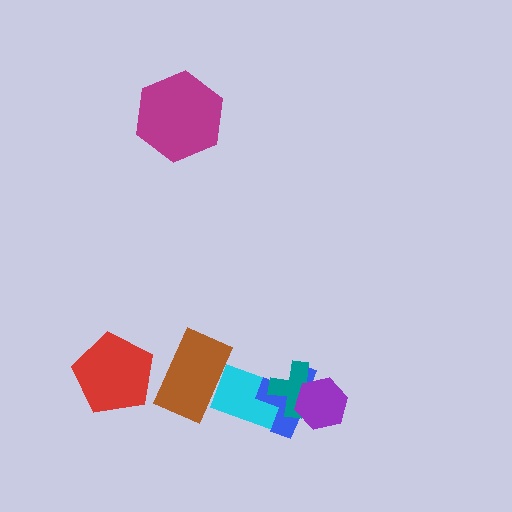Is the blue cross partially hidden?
Yes, it is partially covered by another shape.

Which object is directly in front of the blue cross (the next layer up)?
The teal cross is directly in front of the blue cross.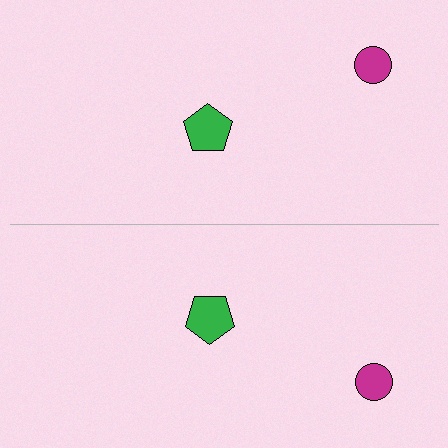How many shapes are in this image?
There are 4 shapes in this image.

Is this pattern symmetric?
Yes, this pattern has bilateral (reflection) symmetry.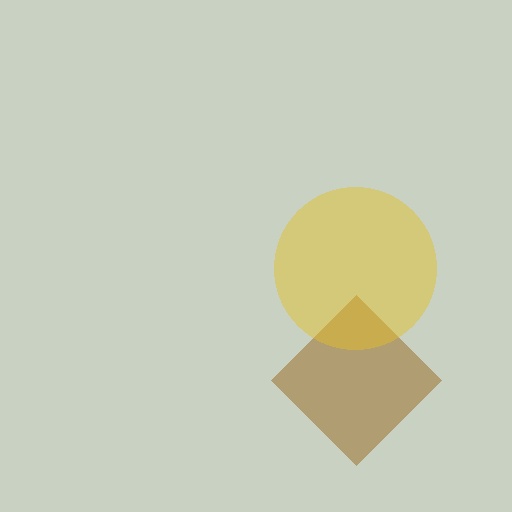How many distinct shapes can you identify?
There are 2 distinct shapes: a brown diamond, a yellow circle.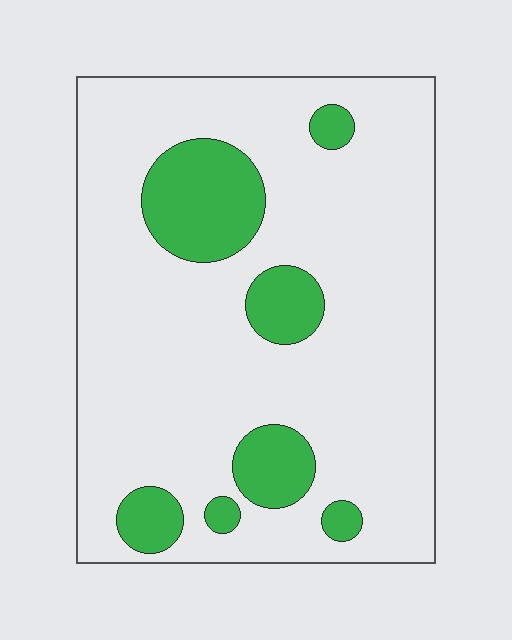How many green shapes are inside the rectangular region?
7.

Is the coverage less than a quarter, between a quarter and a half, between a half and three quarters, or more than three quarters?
Less than a quarter.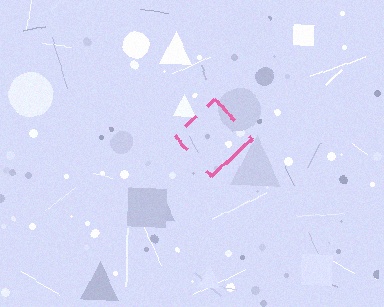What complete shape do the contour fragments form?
The contour fragments form a diamond.